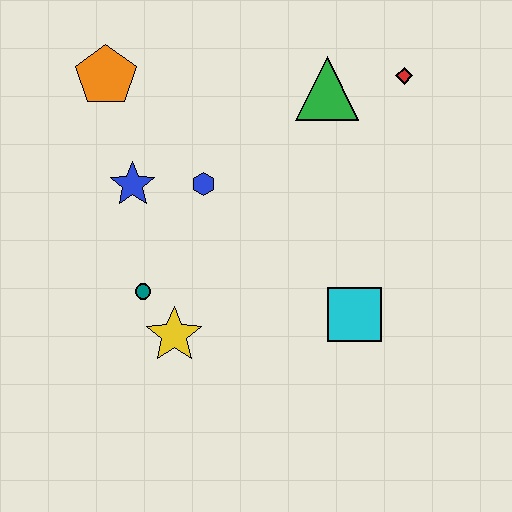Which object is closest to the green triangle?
The red diamond is closest to the green triangle.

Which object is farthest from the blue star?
The red diamond is farthest from the blue star.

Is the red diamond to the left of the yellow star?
No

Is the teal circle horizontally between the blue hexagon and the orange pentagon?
Yes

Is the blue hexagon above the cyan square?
Yes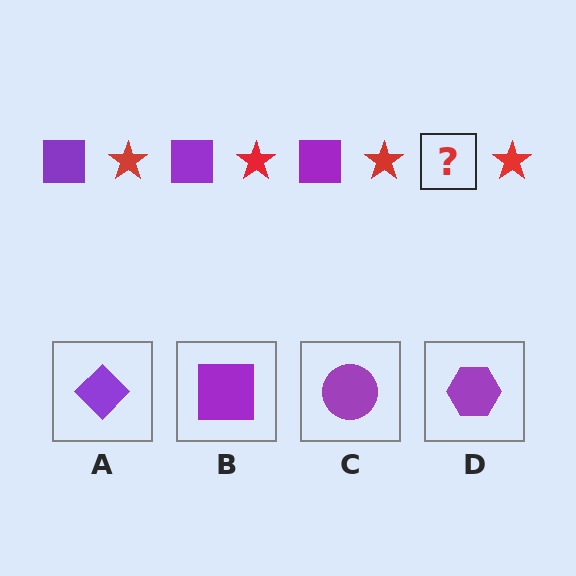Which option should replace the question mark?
Option B.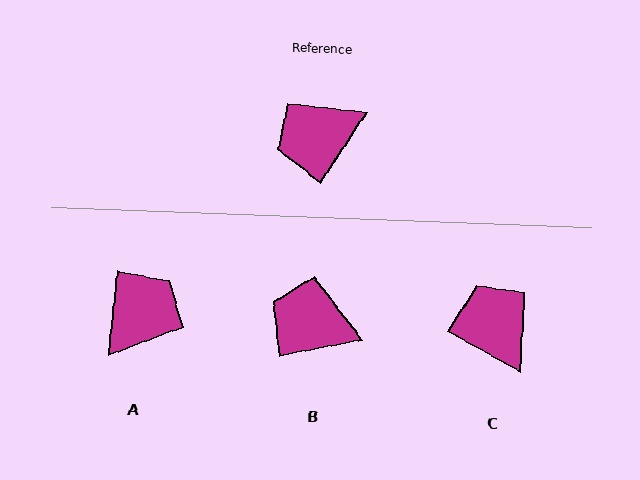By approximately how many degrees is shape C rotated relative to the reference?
Approximately 86 degrees clockwise.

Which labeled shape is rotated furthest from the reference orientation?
A, about 153 degrees away.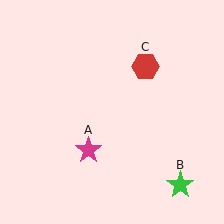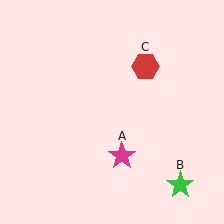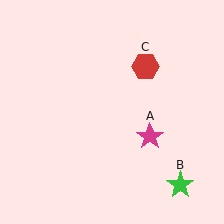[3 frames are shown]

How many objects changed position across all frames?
1 object changed position: magenta star (object A).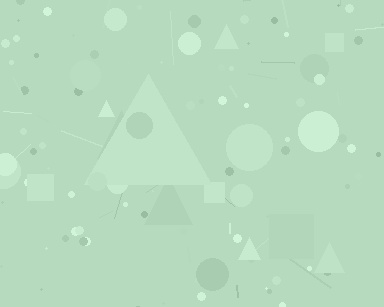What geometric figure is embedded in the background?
A triangle is embedded in the background.